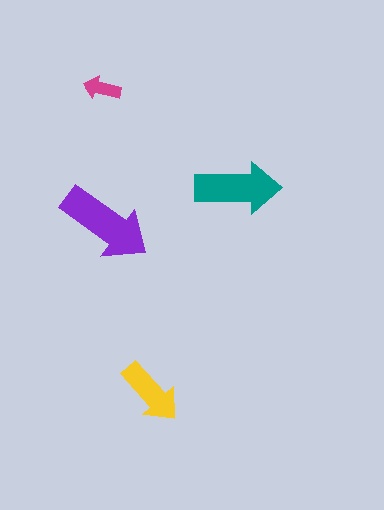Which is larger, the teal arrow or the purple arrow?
The purple one.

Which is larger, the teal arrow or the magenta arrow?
The teal one.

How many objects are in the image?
There are 4 objects in the image.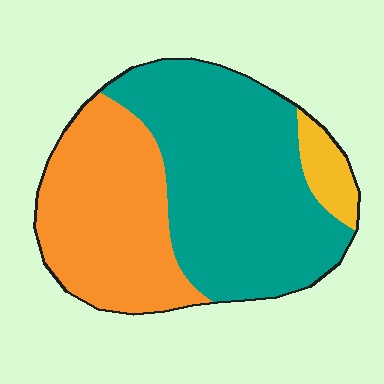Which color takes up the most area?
Teal, at roughly 55%.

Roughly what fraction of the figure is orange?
Orange covers 38% of the figure.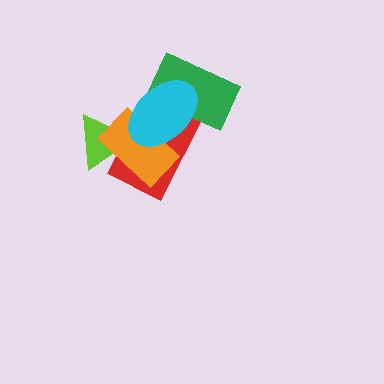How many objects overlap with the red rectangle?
4 objects overlap with the red rectangle.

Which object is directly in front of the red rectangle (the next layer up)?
The orange rectangle is directly in front of the red rectangle.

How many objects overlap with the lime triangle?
2 objects overlap with the lime triangle.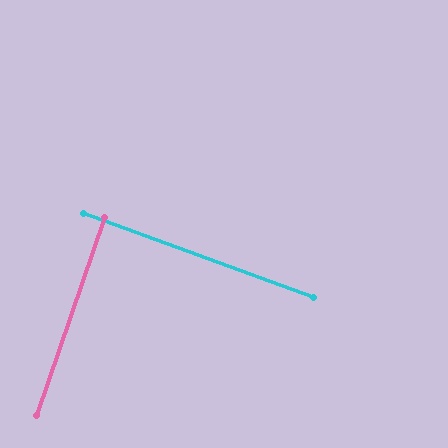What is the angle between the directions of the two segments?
Approximately 89 degrees.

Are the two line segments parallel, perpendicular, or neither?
Perpendicular — they meet at approximately 89°.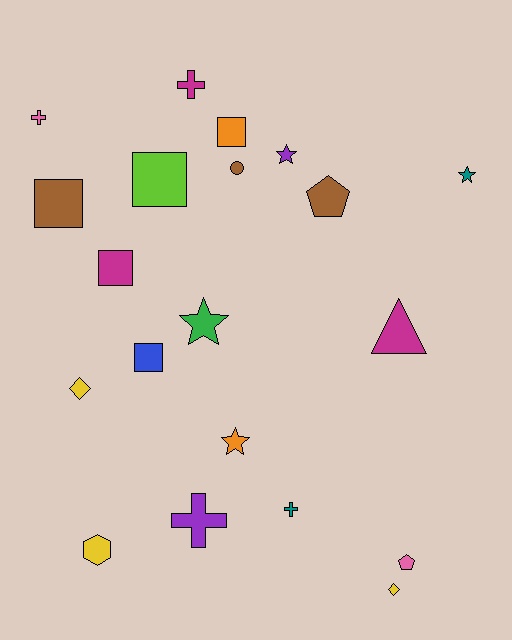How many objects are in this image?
There are 20 objects.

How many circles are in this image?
There is 1 circle.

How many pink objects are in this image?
There are 2 pink objects.